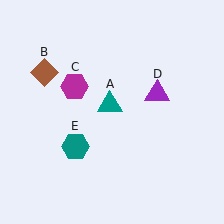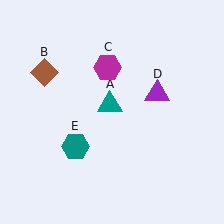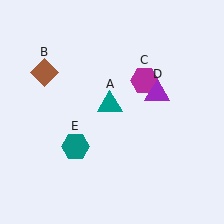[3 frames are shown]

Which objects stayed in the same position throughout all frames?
Teal triangle (object A) and brown diamond (object B) and purple triangle (object D) and teal hexagon (object E) remained stationary.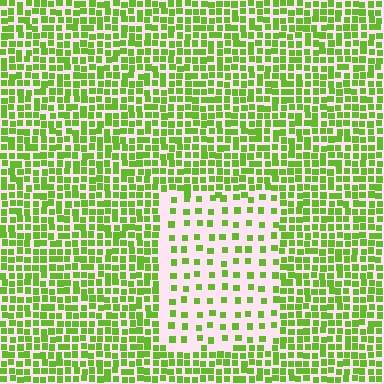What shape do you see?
I see a rectangle.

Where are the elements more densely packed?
The elements are more densely packed outside the rectangle boundary.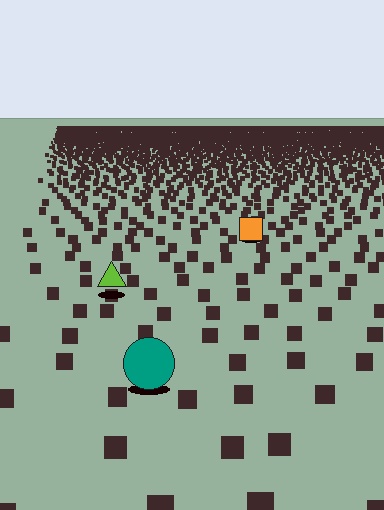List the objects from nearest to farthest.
From nearest to farthest: the teal circle, the lime triangle, the orange square.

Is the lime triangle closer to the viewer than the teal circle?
No. The teal circle is closer — you can tell from the texture gradient: the ground texture is coarser near it.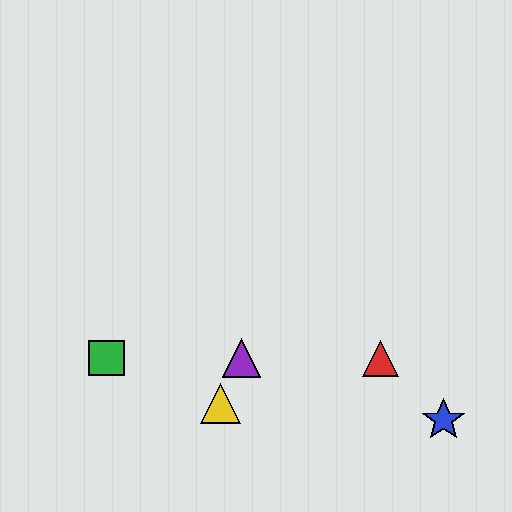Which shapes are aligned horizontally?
The red triangle, the green square, the purple triangle are aligned horizontally.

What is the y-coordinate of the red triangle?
The red triangle is at y≈358.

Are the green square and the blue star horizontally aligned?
No, the green square is at y≈358 and the blue star is at y≈420.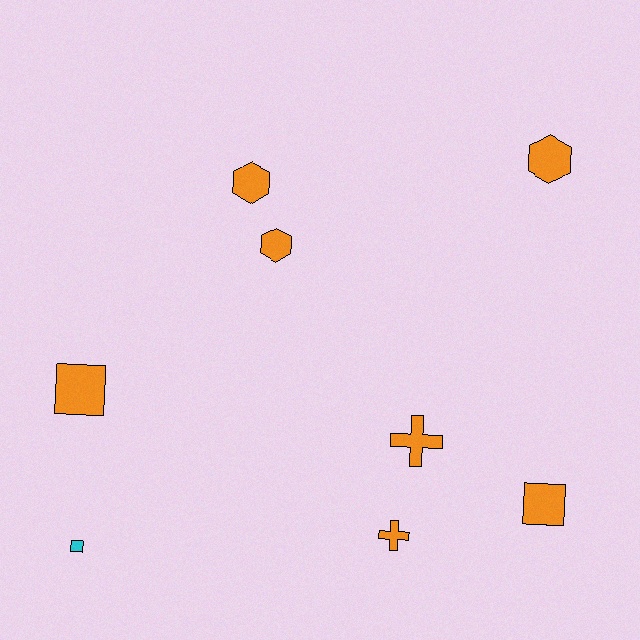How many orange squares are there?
There are 2 orange squares.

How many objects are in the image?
There are 8 objects.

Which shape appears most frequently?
Square, with 3 objects.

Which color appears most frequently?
Orange, with 7 objects.